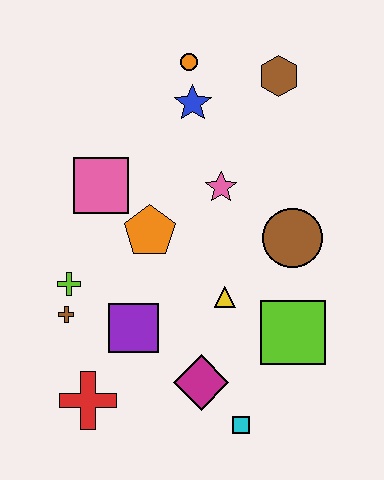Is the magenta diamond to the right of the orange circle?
Yes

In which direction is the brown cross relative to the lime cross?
The brown cross is below the lime cross.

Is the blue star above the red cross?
Yes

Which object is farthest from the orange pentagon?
The cyan square is farthest from the orange pentagon.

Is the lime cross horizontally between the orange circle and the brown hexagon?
No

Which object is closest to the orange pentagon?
The pink square is closest to the orange pentagon.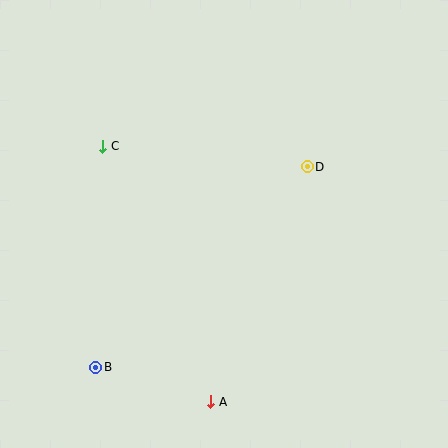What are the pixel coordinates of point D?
Point D is at (307, 167).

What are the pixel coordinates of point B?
Point B is at (96, 367).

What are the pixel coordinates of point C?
Point C is at (103, 146).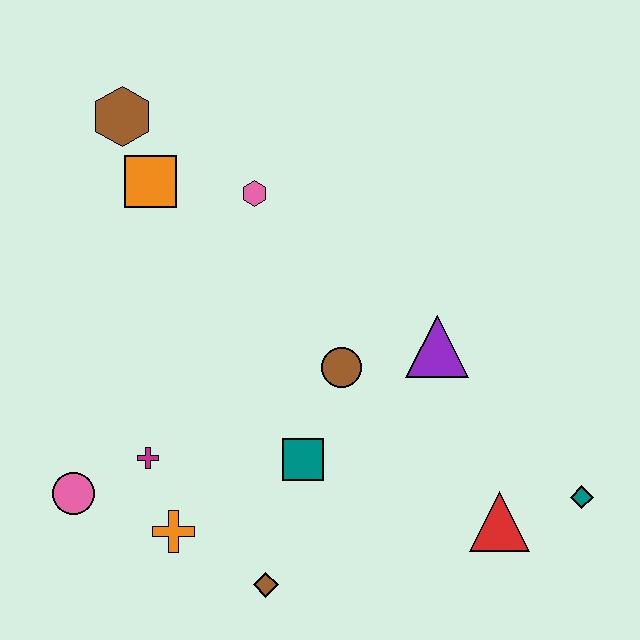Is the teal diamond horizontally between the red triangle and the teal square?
No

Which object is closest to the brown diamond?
The orange cross is closest to the brown diamond.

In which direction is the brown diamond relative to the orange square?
The brown diamond is below the orange square.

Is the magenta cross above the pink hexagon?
No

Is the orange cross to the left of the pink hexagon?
Yes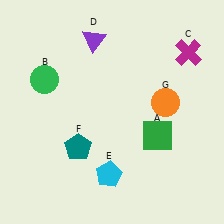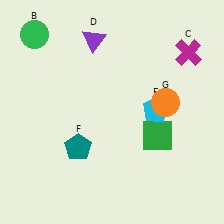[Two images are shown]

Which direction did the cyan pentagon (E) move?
The cyan pentagon (E) moved up.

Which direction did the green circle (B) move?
The green circle (B) moved up.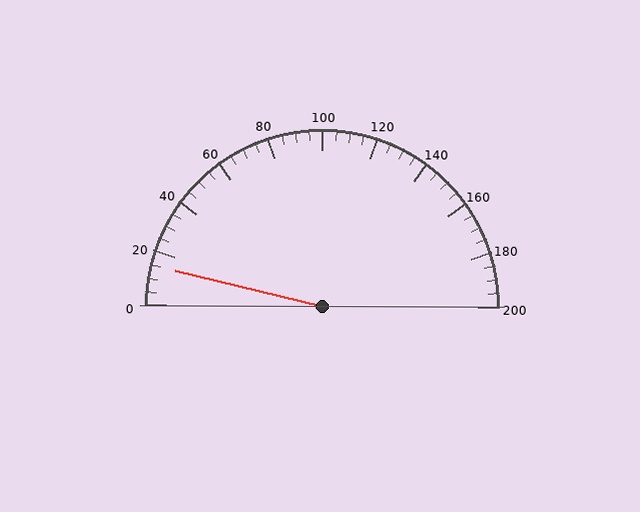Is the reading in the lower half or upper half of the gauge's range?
The reading is in the lower half of the range (0 to 200).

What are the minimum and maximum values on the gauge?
The gauge ranges from 0 to 200.